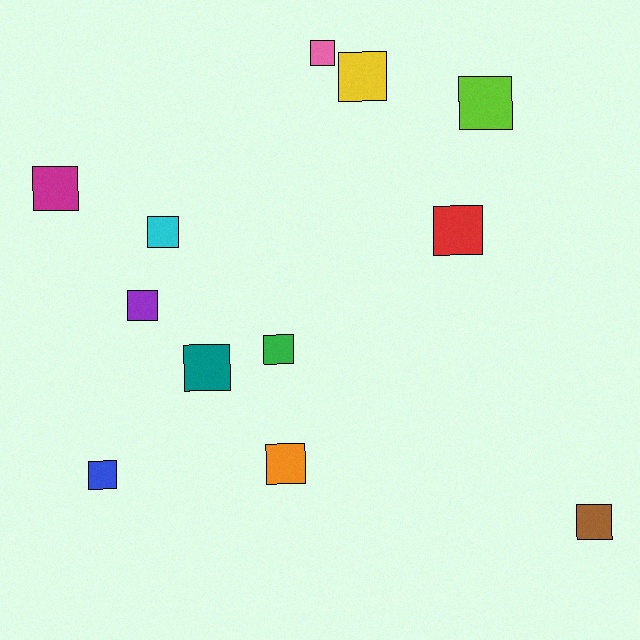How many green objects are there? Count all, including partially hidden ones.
There is 1 green object.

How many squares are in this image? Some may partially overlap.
There are 12 squares.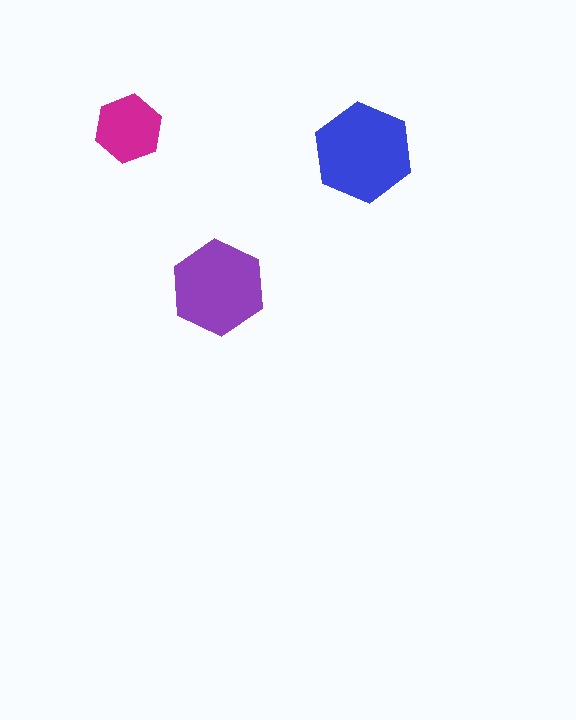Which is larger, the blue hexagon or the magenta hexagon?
The blue one.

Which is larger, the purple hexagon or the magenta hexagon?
The purple one.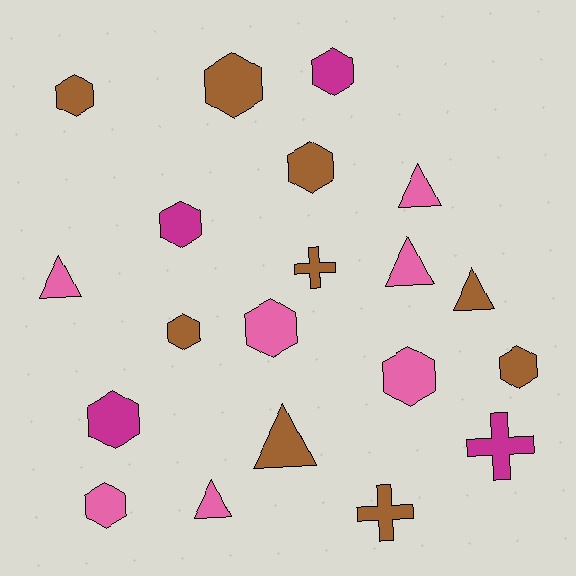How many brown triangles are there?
There are 2 brown triangles.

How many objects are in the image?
There are 20 objects.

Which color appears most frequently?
Brown, with 9 objects.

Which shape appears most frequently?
Hexagon, with 11 objects.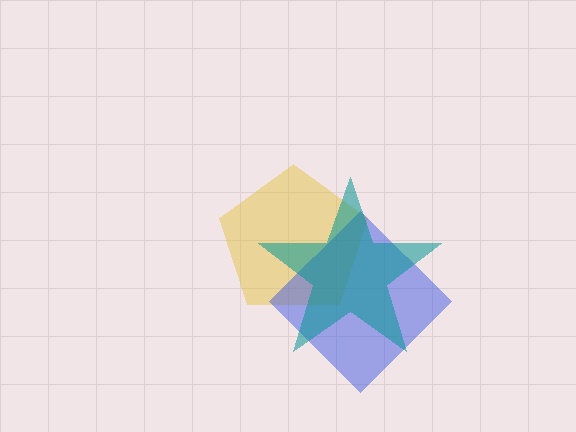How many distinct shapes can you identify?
There are 3 distinct shapes: a yellow pentagon, a blue diamond, a teal star.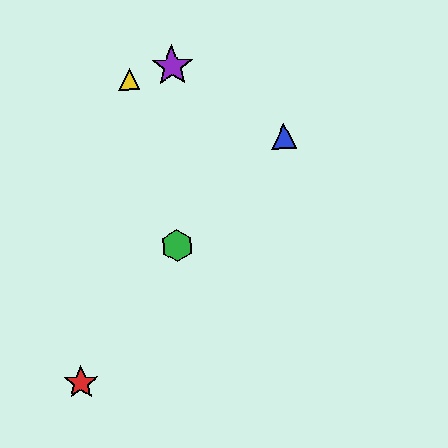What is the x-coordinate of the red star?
The red star is at x≈81.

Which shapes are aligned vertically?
The green hexagon, the purple star are aligned vertically.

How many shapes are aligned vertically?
2 shapes (the green hexagon, the purple star) are aligned vertically.